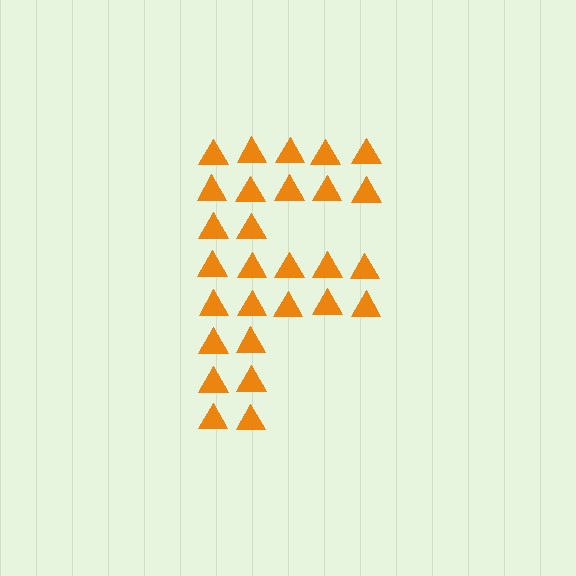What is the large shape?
The large shape is the letter F.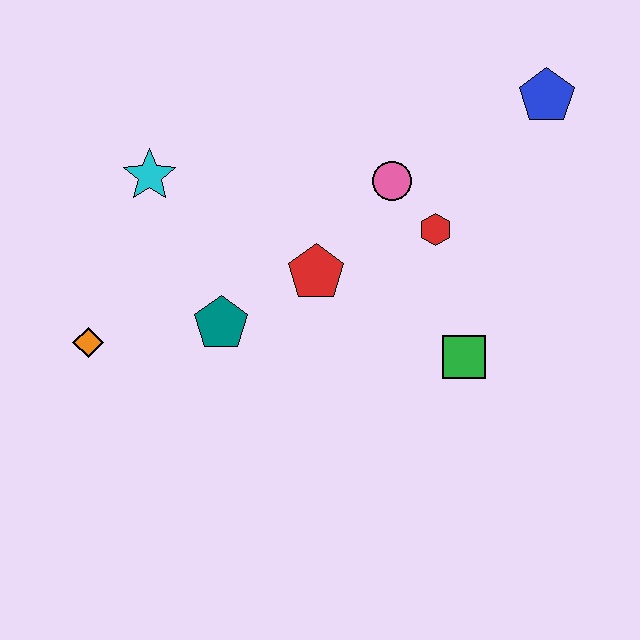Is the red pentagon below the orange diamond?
No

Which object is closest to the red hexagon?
The pink circle is closest to the red hexagon.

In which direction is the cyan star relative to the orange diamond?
The cyan star is above the orange diamond.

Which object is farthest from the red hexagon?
The orange diamond is farthest from the red hexagon.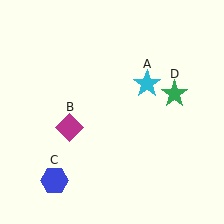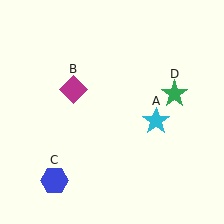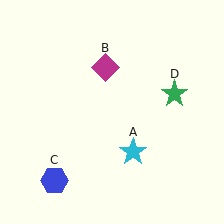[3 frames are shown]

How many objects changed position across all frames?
2 objects changed position: cyan star (object A), magenta diamond (object B).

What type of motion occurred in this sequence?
The cyan star (object A), magenta diamond (object B) rotated clockwise around the center of the scene.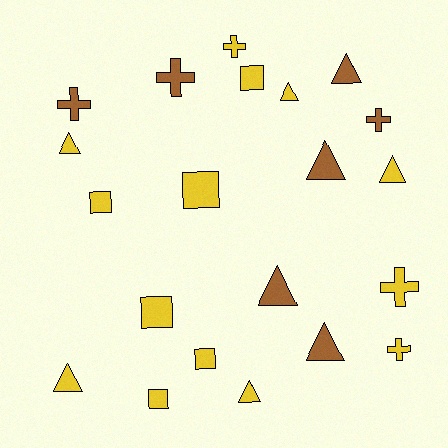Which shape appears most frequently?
Triangle, with 9 objects.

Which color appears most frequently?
Yellow, with 14 objects.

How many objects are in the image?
There are 21 objects.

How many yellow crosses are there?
There are 3 yellow crosses.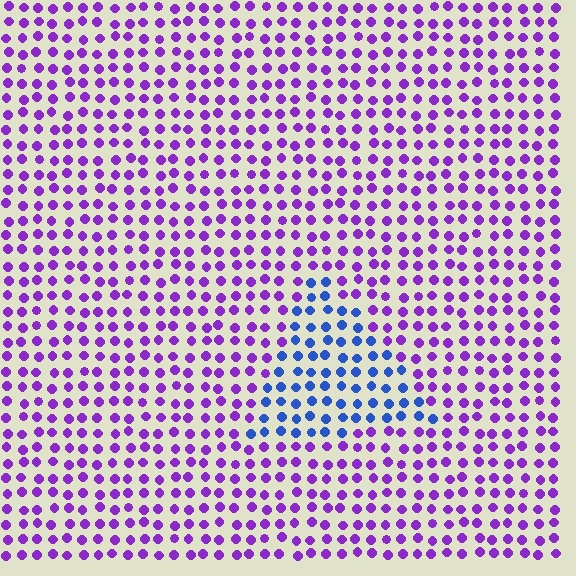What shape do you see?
I see a triangle.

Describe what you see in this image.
The image is filled with small purple elements in a uniform arrangement. A triangle-shaped region is visible where the elements are tinted to a slightly different hue, forming a subtle color boundary.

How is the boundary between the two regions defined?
The boundary is defined purely by a slight shift in hue (about 54 degrees). Spacing, size, and orientation are identical on both sides.